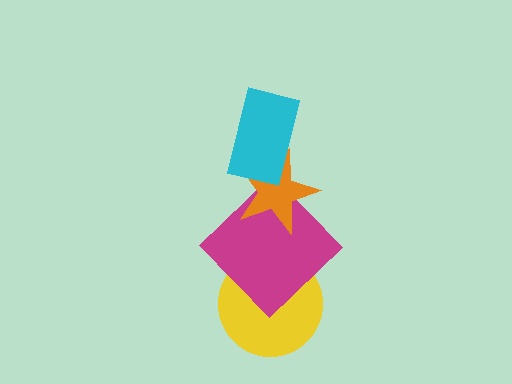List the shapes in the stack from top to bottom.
From top to bottom: the cyan rectangle, the orange star, the magenta diamond, the yellow circle.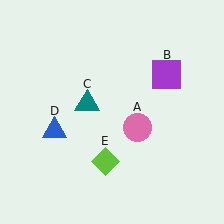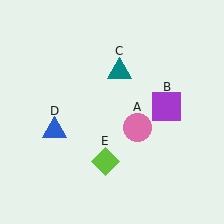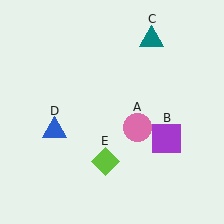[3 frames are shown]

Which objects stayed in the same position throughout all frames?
Pink circle (object A) and blue triangle (object D) and lime diamond (object E) remained stationary.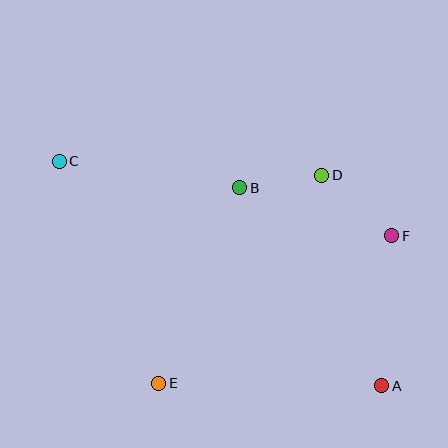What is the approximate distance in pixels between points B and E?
The distance between B and E is approximately 212 pixels.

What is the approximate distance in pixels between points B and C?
The distance between B and C is approximately 182 pixels.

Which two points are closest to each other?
Points B and D are closest to each other.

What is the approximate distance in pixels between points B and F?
The distance between B and F is approximately 160 pixels.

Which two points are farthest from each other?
Points A and C are farthest from each other.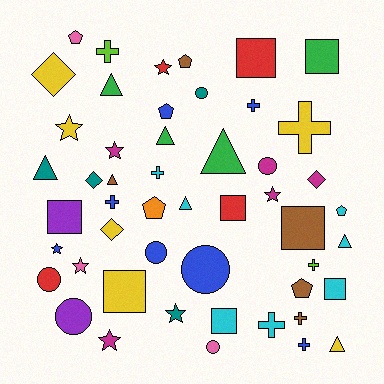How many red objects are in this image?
There are 4 red objects.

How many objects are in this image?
There are 50 objects.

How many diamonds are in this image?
There are 4 diamonds.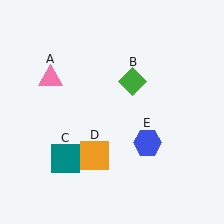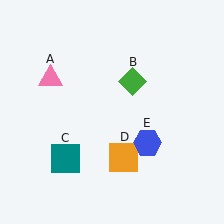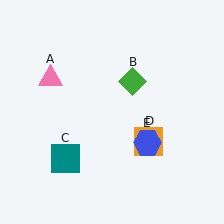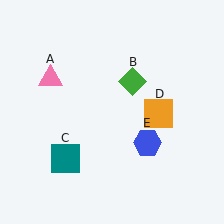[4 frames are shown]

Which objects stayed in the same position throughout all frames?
Pink triangle (object A) and green diamond (object B) and teal square (object C) and blue hexagon (object E) remained stationary.